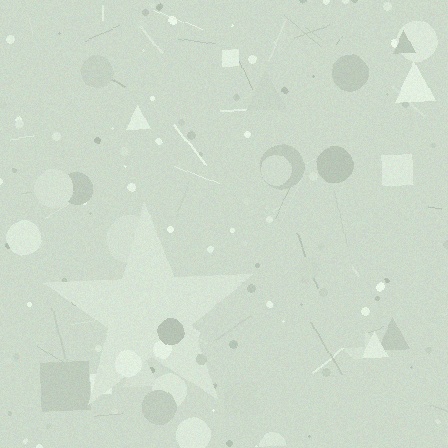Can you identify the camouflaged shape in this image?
The camouflaged shape is a star.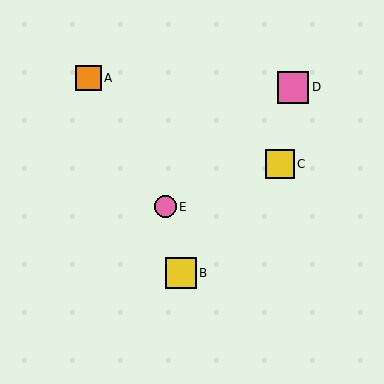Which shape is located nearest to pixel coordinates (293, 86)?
The pink square (labeled D) at (293, 87) is nearest to that location.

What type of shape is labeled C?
Shape C is a yellow square.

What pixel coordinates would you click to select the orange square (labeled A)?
Click at (88, 78) to select the orange square A.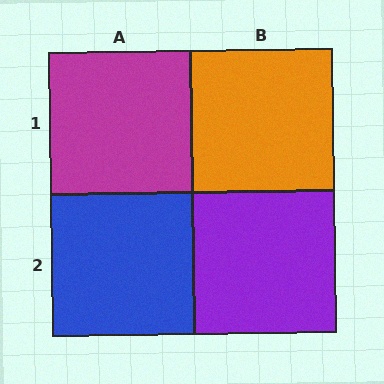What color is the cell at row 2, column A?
Blue.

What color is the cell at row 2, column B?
Purple.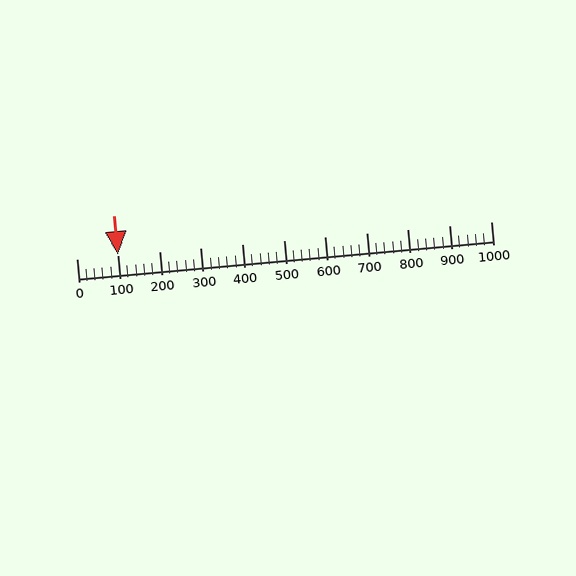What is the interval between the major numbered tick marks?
The major tick marks are spaced 100 units apart.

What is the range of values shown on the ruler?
The ruler shows values from 0 to 1000.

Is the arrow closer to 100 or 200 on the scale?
The arrow is closer to 100.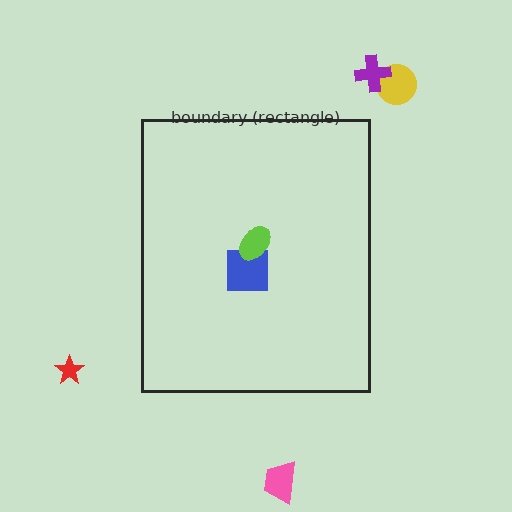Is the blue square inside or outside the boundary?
Inside.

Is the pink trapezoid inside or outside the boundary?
Outside.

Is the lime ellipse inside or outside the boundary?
Inside.